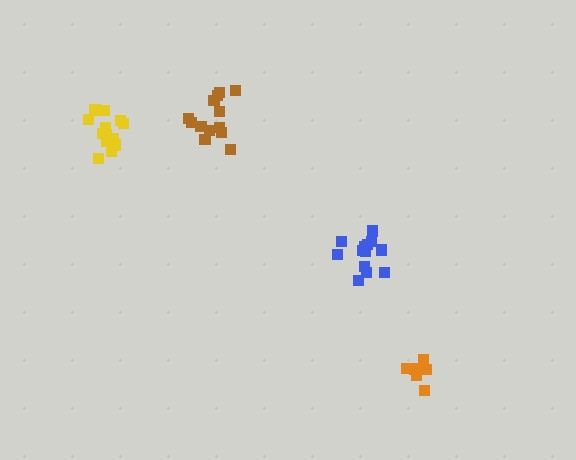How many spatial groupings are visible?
There are 4 spatial groupings.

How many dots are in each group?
Group 1: 13 dots, Group 2: 13 dots, Group 3: 14 dots, Group 4: 10 dots (50 total).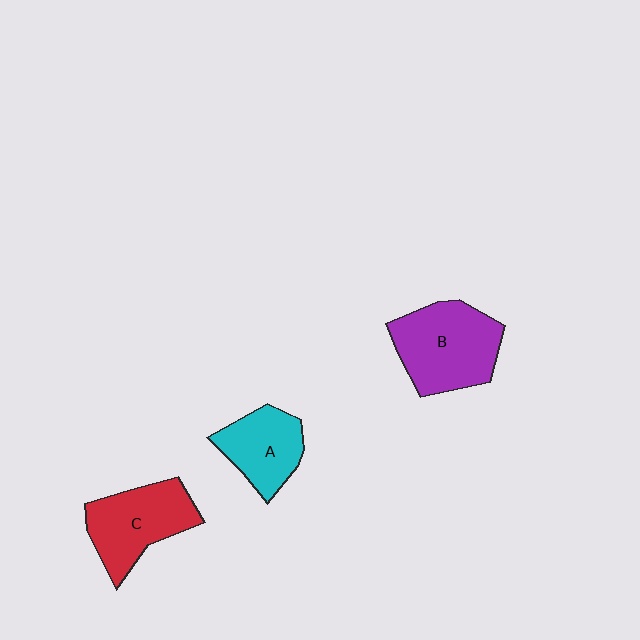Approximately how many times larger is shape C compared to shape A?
Approximately 1.3 times.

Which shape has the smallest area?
Shape A (cyan).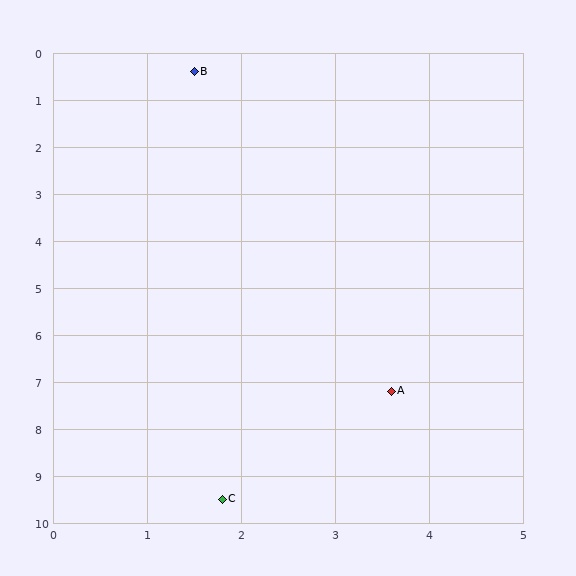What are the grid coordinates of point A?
Point A is at approximately (3.6, 7.2).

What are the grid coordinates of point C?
Point C is at approximately (1.8, 9.5).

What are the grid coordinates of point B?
Point B is at approximately (1.5, 0.4).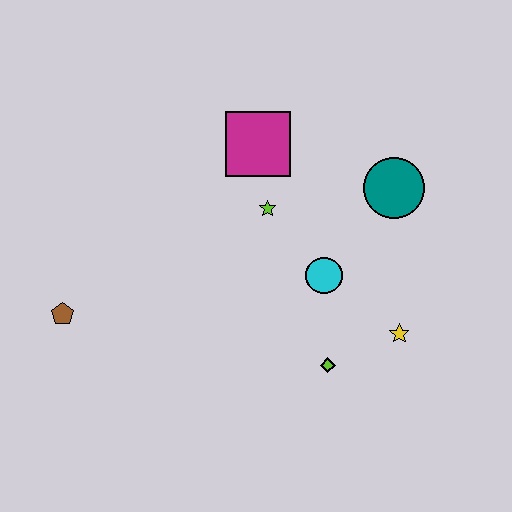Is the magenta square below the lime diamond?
No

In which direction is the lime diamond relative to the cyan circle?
The lime diamond is below the cyan circle.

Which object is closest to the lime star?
The magenta square is closest to the lime star.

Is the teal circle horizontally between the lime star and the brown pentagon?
No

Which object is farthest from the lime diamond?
The brown pentagon is farthest from the lime diamond.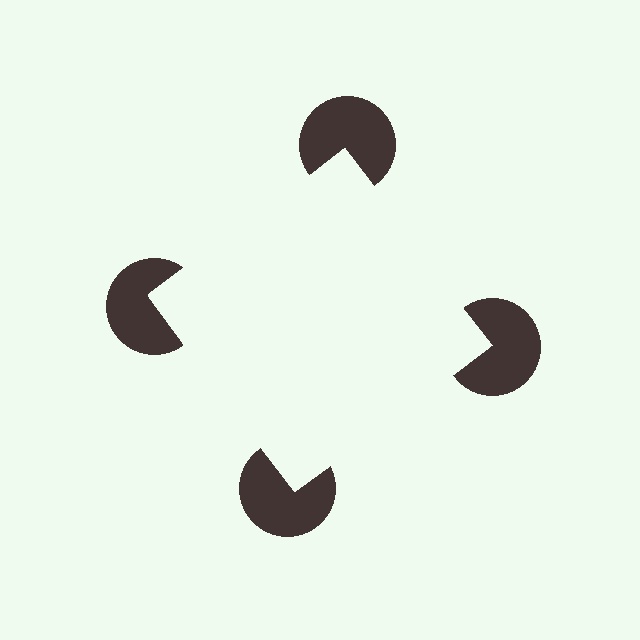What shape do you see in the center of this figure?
An illusory square — its edges are inferred from the aligned wedge cuts in the pac-man discs, not physically drawn.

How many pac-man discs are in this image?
There are 4 — one at each vertex of the illusory square.